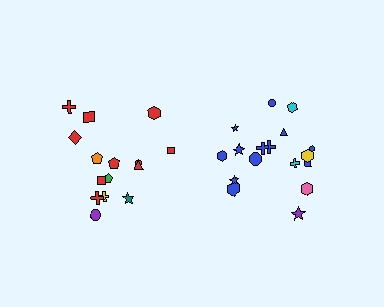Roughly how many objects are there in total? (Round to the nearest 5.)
Roughly 35 objects in total.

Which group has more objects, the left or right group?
The right group.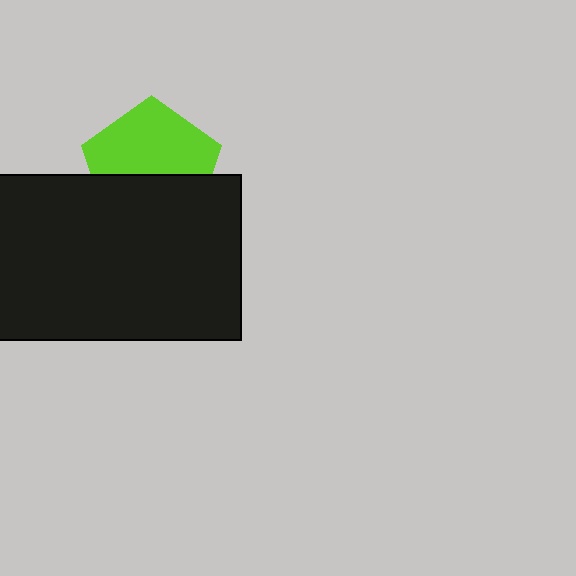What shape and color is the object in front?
The object in front is a black rectangle.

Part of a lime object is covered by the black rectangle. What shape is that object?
It is a pentagon.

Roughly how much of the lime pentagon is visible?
About half of it is visible (roughly 56%).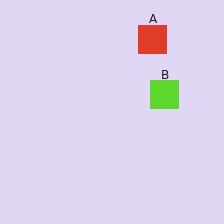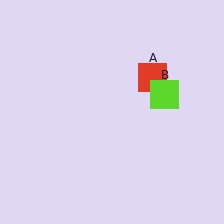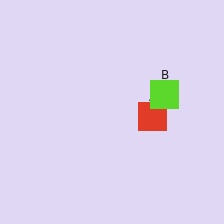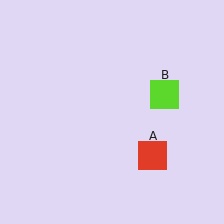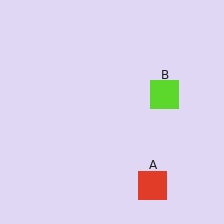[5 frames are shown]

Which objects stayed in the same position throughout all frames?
Lime square (object B) remained stationary.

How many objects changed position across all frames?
1 object changed position: red square (object A).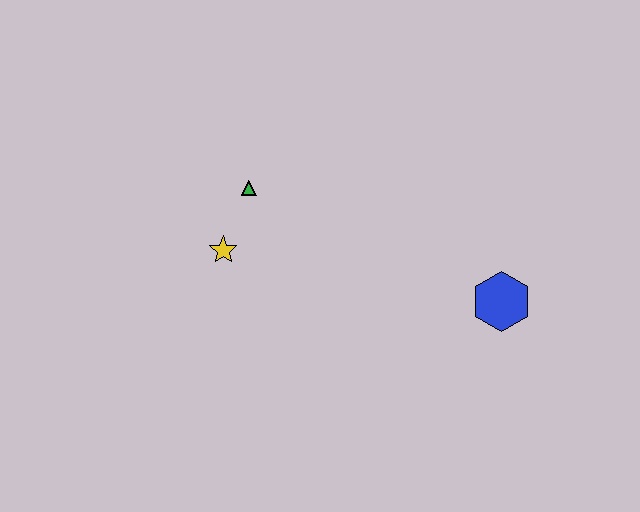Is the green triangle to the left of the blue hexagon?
Yes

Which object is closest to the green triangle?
The yellow star is closest to the green triangle.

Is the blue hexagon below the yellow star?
Yes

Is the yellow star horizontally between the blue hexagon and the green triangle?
No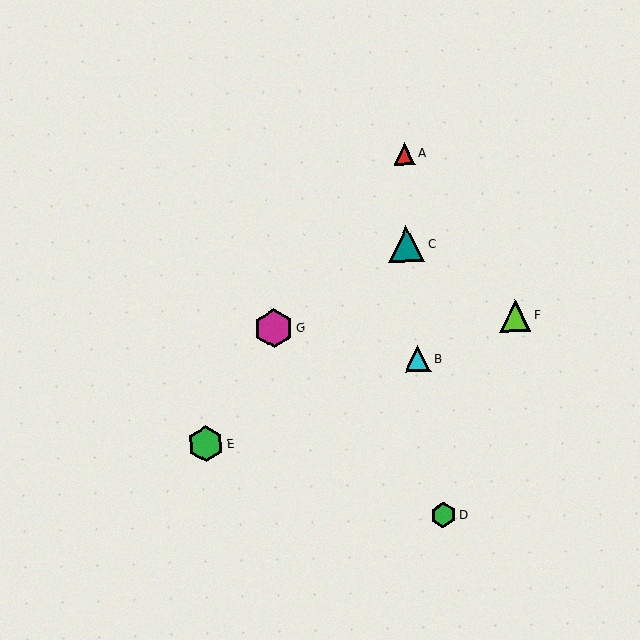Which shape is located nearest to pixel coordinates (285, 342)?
The magenta hexagon (labeled G) at (274, 328) is nearest to that location.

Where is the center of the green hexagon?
The center of the green hexagon is at (443, 515).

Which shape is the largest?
The magenta hexagon (labeled G) is the largest.